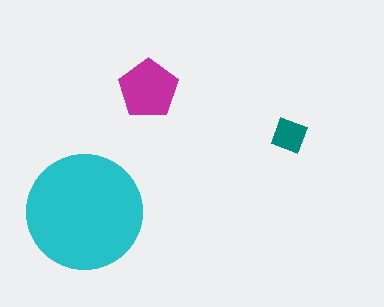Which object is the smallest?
The teal diamond.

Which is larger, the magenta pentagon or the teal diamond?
The magenta pentagon.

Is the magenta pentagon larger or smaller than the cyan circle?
Smaller.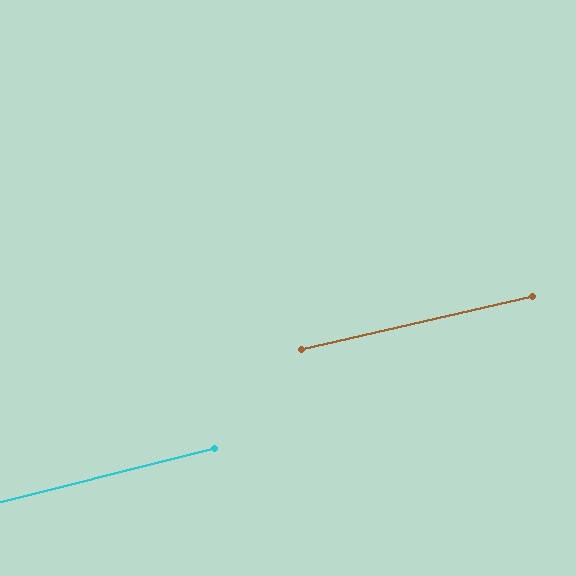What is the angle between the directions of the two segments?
Approximately 1 degree.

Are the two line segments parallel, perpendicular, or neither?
Parallel — their directions differ by only 0.8°.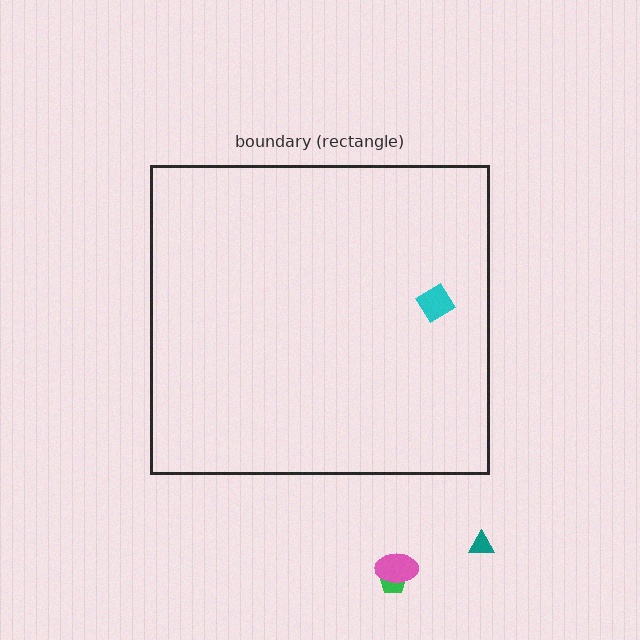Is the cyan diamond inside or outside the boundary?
Inside.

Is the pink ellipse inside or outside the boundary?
Outside.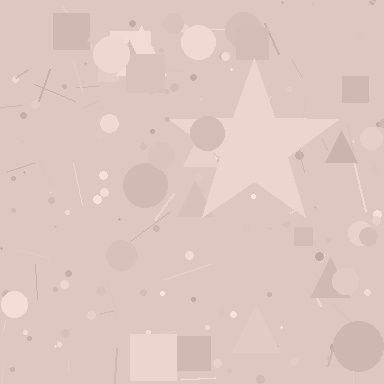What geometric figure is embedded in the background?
A star is embedded in the background.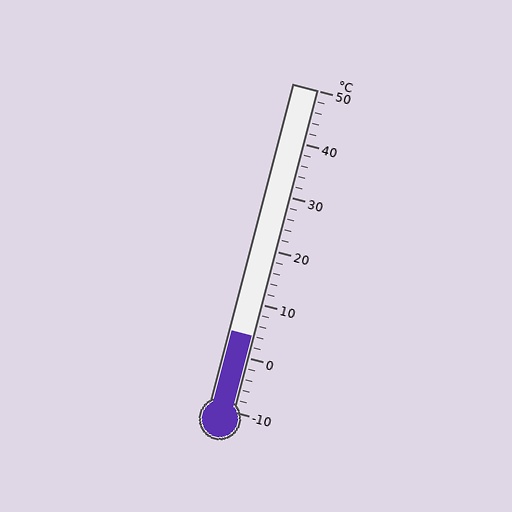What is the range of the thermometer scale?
The thermometer scale ranges from -10°C to 50°C.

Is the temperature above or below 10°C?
The temperature is below 10°C.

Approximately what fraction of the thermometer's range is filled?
The thermometer is filled to approximately 25% of its range.